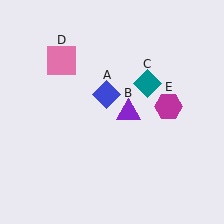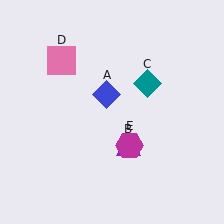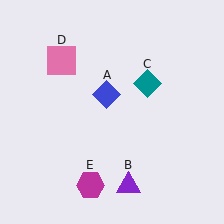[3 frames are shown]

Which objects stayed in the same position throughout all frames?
Blue diamond (object A) and teal diamond (object C) and pink square (object D) remained stationary.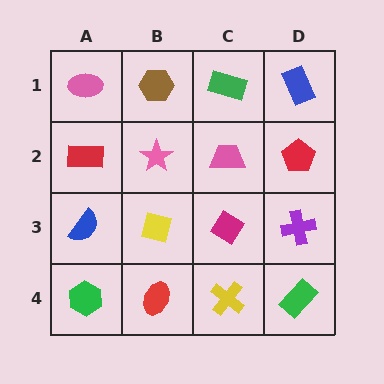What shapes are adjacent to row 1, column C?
A pink trapezoid (row 2, column C), a brown hexagon (row 1, column B), a blue rectangle (row 1, column D).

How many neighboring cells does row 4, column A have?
2.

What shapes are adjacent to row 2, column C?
A green rectangle (row 1, column C), a magenta diamond (row 3, column C), a pink star (row 2, column B), a red pentagon (row 2, column D).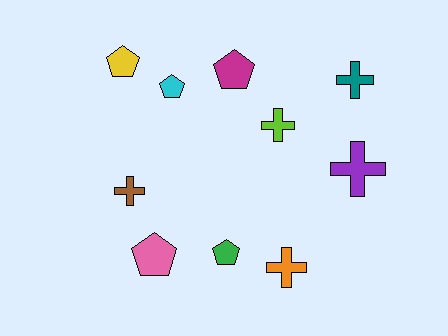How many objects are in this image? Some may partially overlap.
There are 10 objects.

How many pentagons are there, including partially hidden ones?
There are 5 pentagons.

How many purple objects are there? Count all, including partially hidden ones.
There is 1 purple object.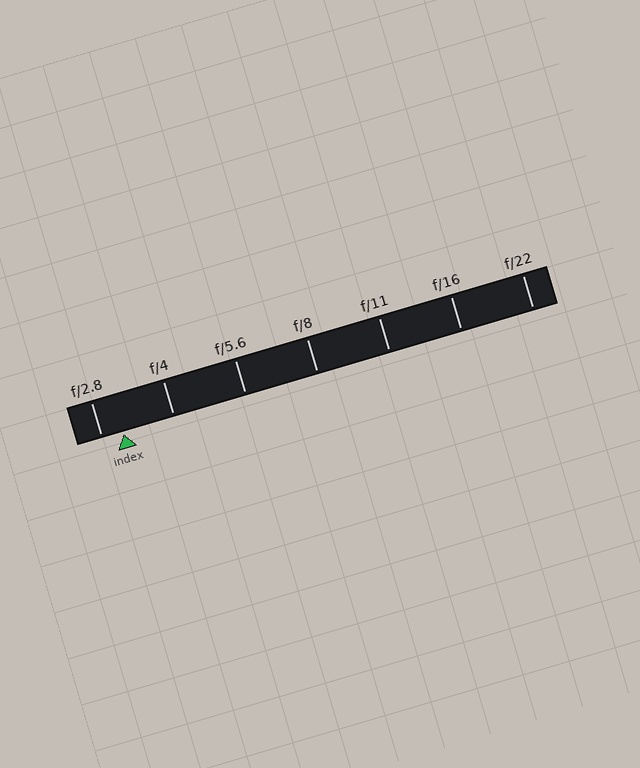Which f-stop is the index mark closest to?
The index mark is closest to f/2.8.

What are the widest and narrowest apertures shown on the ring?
The widest aperture shown is f/2.8 and the narrowest is f/22.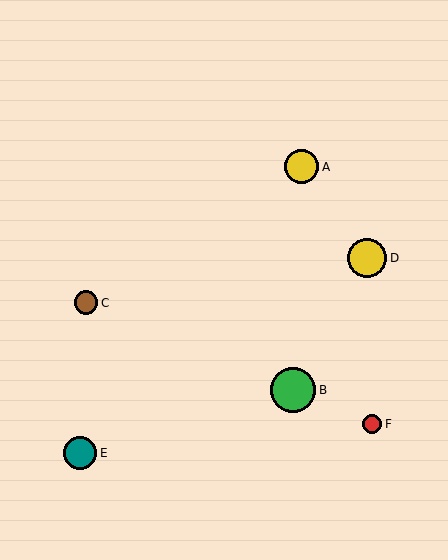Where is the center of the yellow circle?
The center of the yellow circle is at (367, 258).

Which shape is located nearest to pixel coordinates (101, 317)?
The brown circle (labeled C) at (86, 303) is nearest to that location.